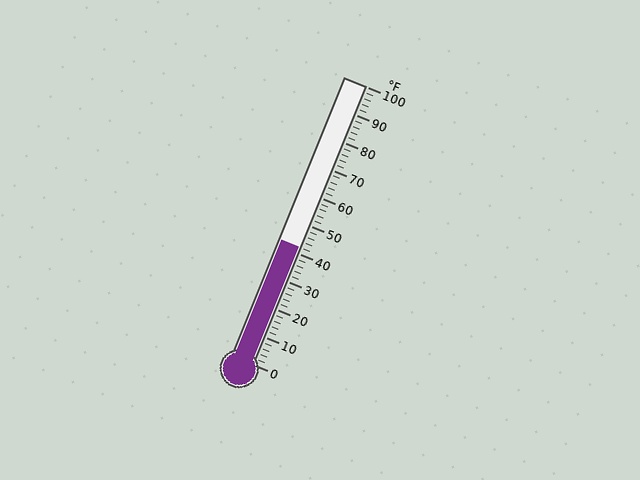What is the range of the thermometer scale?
The thermometer scale ranges from 0°F to 100°F.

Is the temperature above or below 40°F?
The temperature is above 40°F.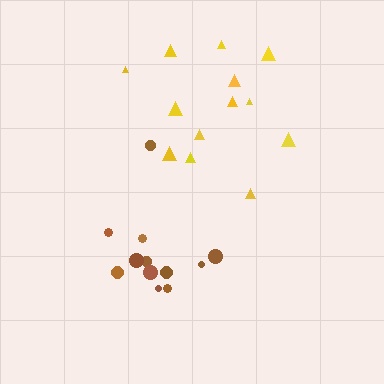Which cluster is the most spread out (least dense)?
Yellow.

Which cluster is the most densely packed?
Brown.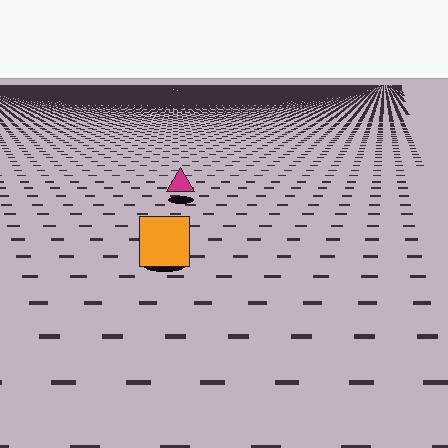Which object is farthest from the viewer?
The magenta triangle is farthest from the viewer. It appears smaller and the ground texture around it is denser.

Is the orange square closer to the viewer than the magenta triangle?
Yes. The orange square is closer — you can tell from the texture gradient: the ground texture is coarser near it.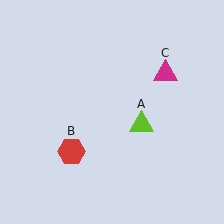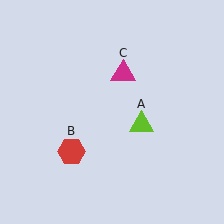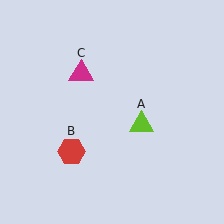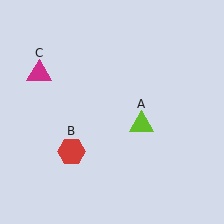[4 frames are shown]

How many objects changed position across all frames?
1 object changed position: magenta triangle (object C).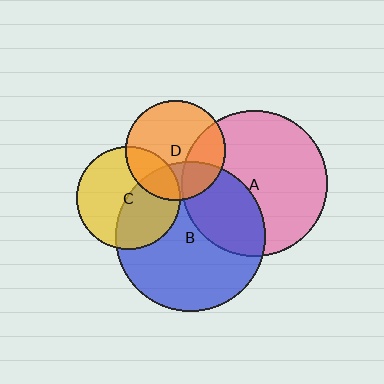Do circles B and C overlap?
Yes.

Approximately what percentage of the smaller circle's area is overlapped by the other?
Approximately 45%.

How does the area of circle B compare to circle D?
Approximately 2.2 times.